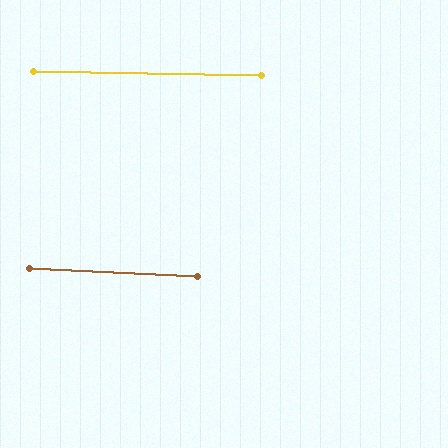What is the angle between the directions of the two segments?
Approximately 2 degrees.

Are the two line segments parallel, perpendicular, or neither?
Parallel — their directions differ by only 1.7°.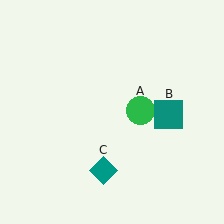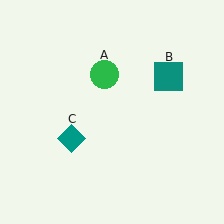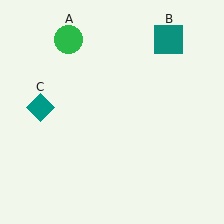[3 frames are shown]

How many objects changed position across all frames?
3 objects changed position: green circle (object A), teal square (object B), teal diamond (object C).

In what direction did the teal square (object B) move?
The teal square (object B) moved up.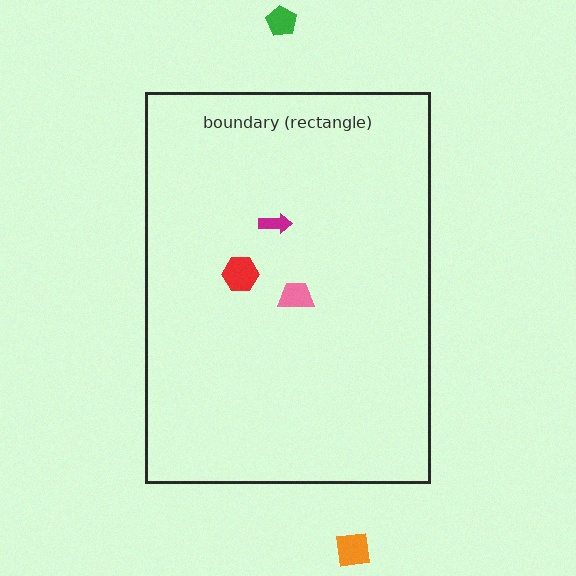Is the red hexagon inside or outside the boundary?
Inside.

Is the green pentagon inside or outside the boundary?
Outside.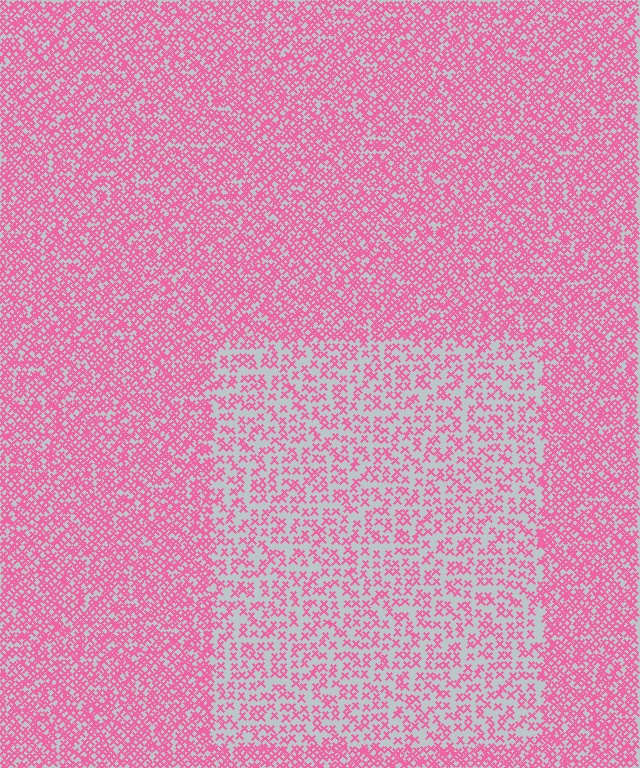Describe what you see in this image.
The image contains small pink elements arranged at two different densities. A rectangle-shaped region is visible where the elements are less densely packed than the surrounding area.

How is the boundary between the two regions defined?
The boundary is defined by a change in element density (approximately 2.0x ratio). All elements are the same color, size, and shape.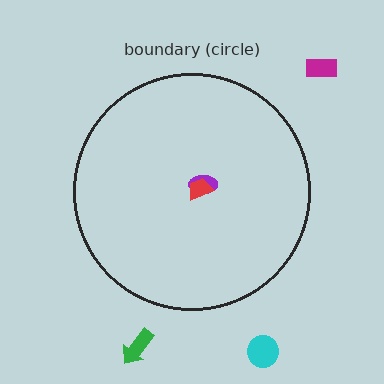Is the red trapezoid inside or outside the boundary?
Inside.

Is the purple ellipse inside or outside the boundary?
Inside.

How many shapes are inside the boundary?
2 inside, 3 outside.